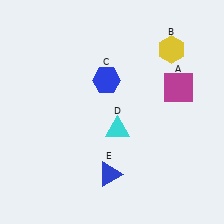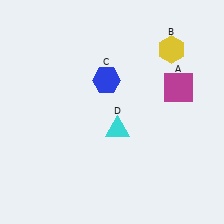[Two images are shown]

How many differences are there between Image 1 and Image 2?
There is 1 difference between the two images.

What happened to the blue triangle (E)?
The blue triangle (E) was removed in Image 2. It was in the bottom-left area of Image 1.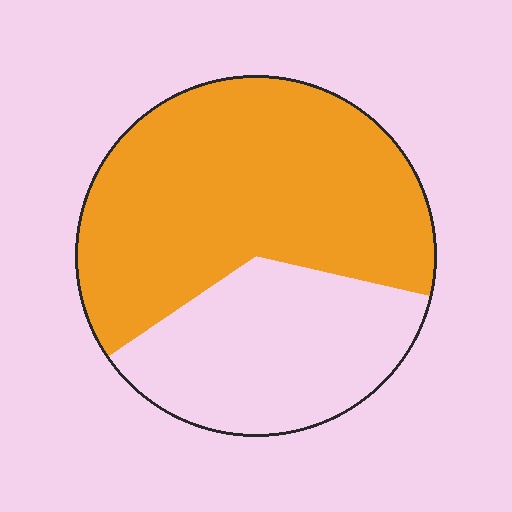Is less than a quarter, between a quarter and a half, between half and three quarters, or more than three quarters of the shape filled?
Between half and three quarters.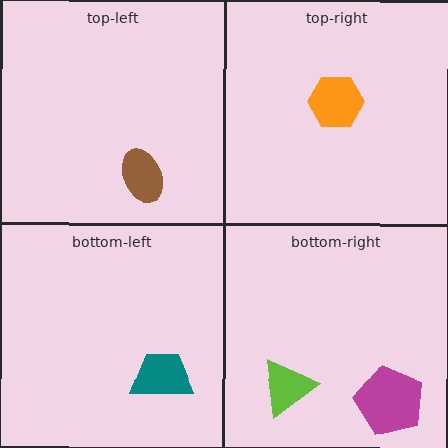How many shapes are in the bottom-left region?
1.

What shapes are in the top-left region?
The brown ellipse.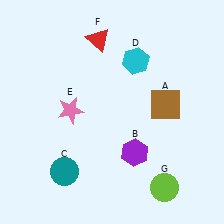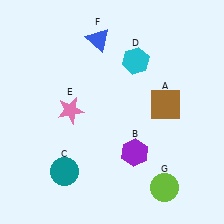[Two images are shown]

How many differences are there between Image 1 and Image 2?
There is 1 difference between the two images.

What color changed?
The triangle (F) changed from red in Image 1 to blue in Image 2.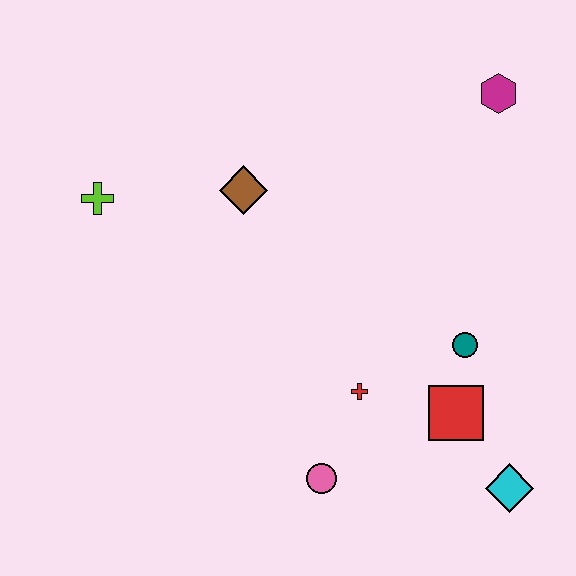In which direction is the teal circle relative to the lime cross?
The teal circle is to the right of the lime cross.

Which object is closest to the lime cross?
The brown diamond is closest to the lime cross.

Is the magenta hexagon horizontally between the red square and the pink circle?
No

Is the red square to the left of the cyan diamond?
Yes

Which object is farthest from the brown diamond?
The cyan diamond is farthest from the brown diamond.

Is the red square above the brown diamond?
No